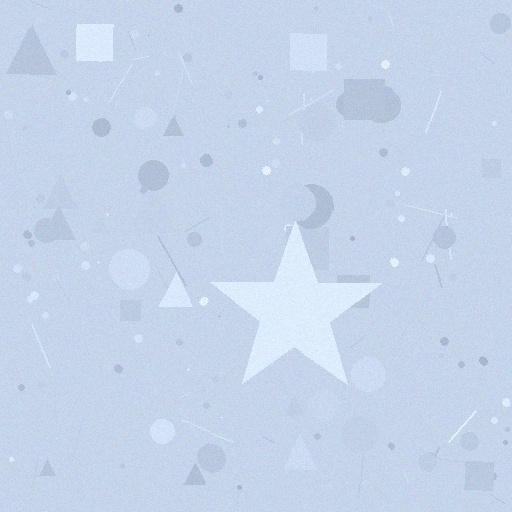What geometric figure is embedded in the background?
A star is embedded in the background.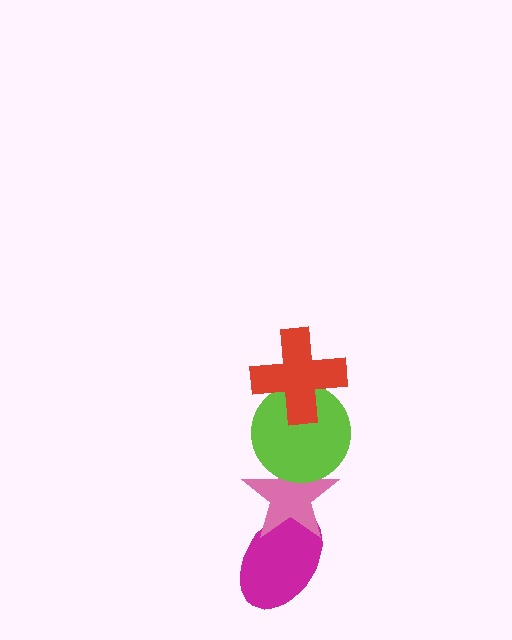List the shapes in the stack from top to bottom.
From top to bottom: the red cross, the lime circle, the pink star, the magenta ellipse.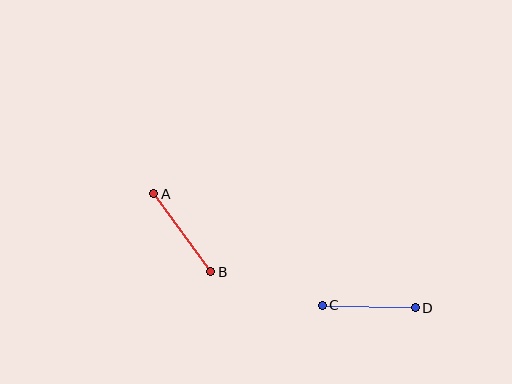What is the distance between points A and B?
The distance is approximately 97 pixels.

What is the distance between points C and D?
The distance is approximately 93 pixels.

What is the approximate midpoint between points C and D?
The midpoint is at approximately (369, 306) pixels.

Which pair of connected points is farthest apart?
Points A and B are farthest apart.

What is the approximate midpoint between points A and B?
The midpoint is at approximately (182, 233) pixels.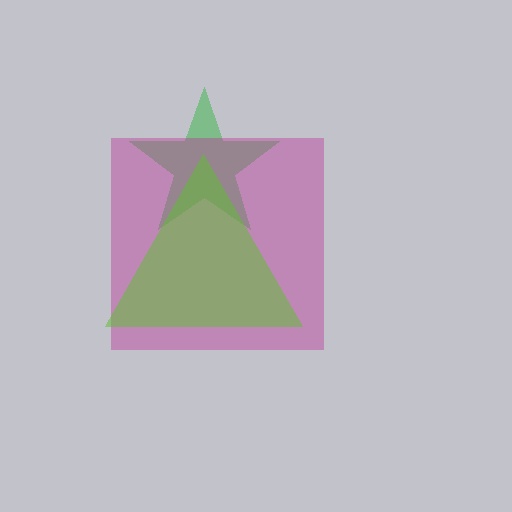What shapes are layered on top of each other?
The layered shapes are: a green star, a magenta square, a lime triangle.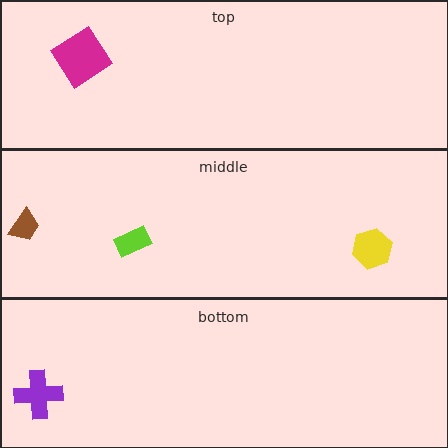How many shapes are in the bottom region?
1.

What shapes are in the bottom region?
The purple cross.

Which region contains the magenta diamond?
The top region.